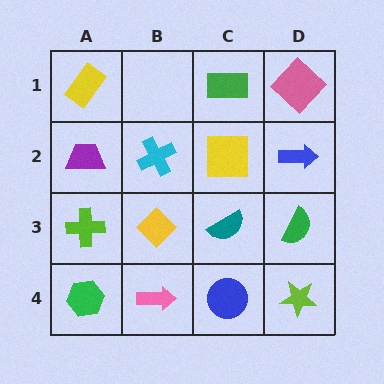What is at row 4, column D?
A lime star.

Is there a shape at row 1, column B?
No, that cell is empty.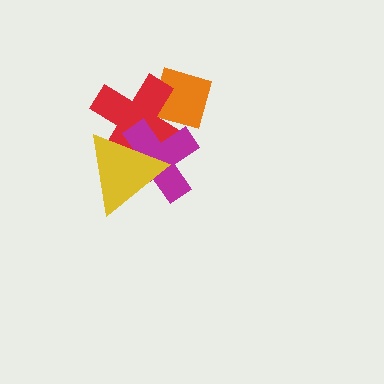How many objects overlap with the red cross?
3 objects overlap with the red cross.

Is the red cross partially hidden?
Yes, it is partially covered by another shape.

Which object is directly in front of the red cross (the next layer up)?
The magenta cross is directly in front of the red cross.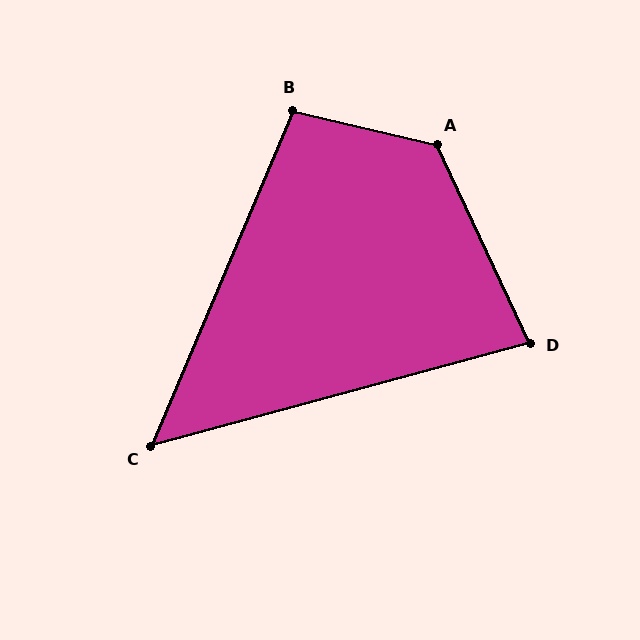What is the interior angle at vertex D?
Approximately 80 degrees (acute).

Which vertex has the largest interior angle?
A, at approximately 128 degrees.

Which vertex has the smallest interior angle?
C, at approximately 52 degrees.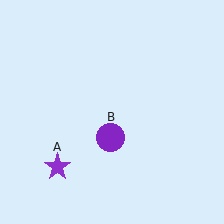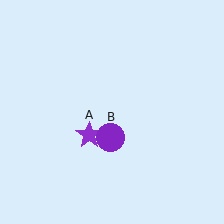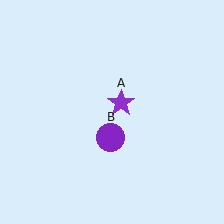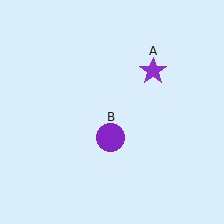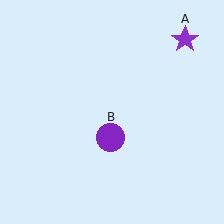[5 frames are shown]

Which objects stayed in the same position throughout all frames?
Purple circle (object B) remained stationary.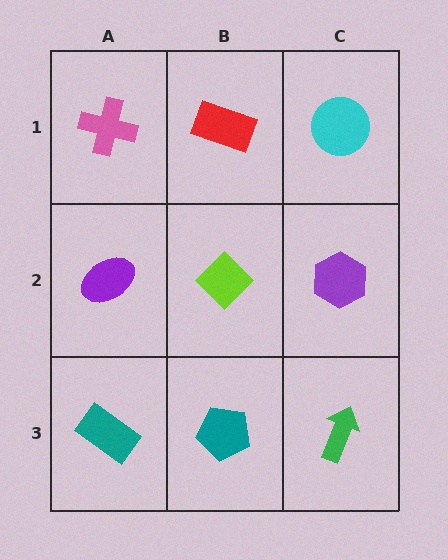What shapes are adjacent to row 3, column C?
A purple hexagon (row 2, column C), a teal pentagon (row 3, column B).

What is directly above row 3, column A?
A purple ellipse.